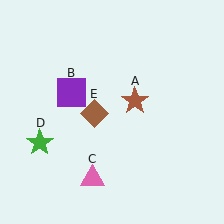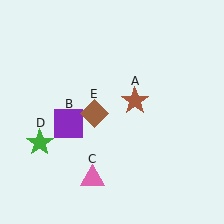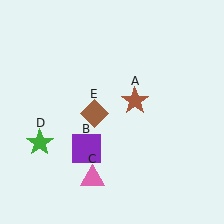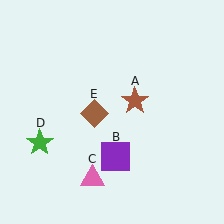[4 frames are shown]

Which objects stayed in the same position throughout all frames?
Brown star (object A) and pink triangle (object C) and green star (object D) and brown diamond (object E) remained stationary.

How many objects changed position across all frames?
1 object changed position: purple square (object B).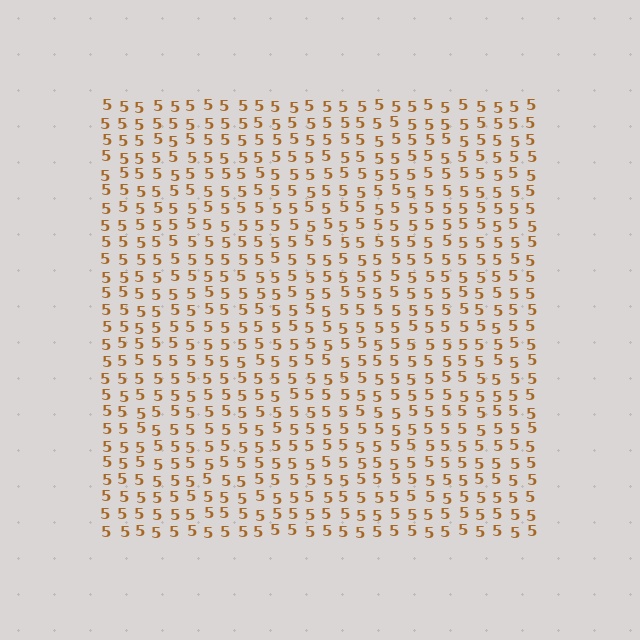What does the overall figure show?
The overall figure shows a square.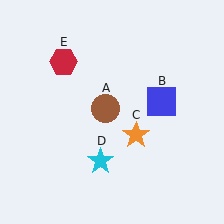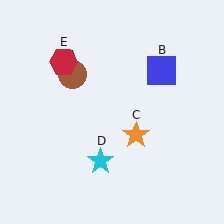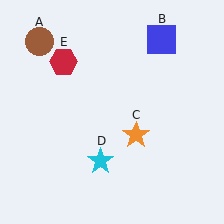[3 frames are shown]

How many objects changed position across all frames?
2 objects changed position: brown circle (object A), blue square (object B).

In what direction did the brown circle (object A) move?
The brown circle (object A) moved up and to the left.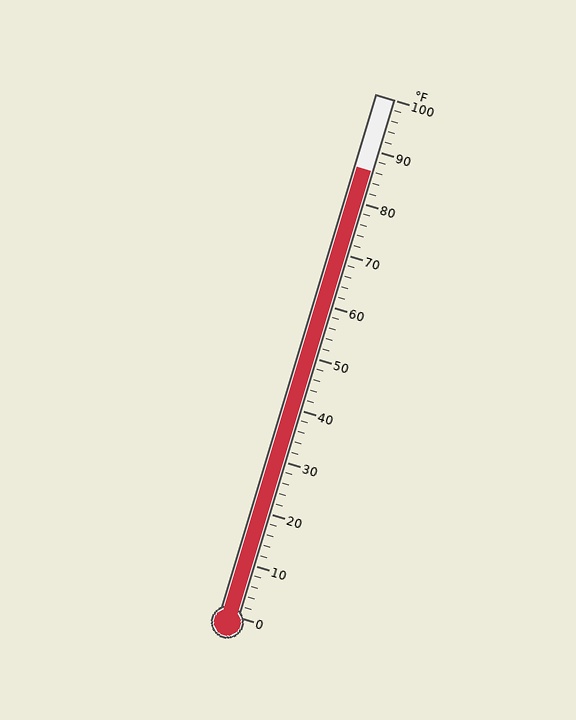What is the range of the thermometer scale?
The thermometer scale ranges from 0°F to 100°F.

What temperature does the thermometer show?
The thermometer shows approximately 86°F.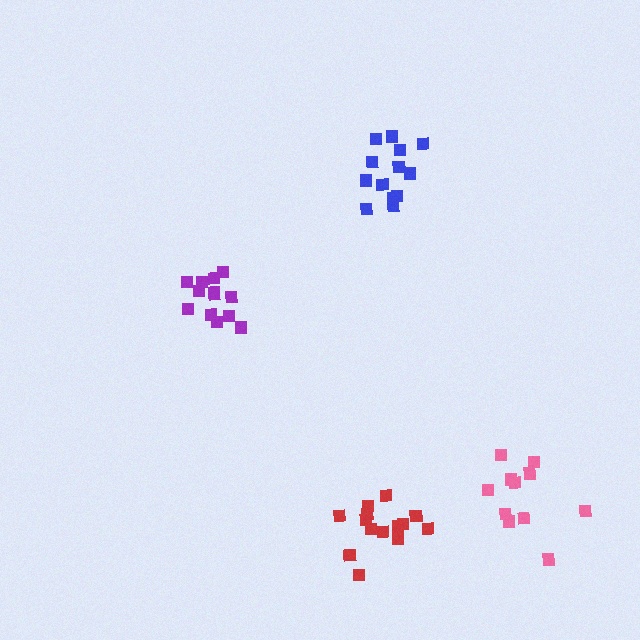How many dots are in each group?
Group 1: 13 dots, Group 2: 13 dots, Group 3: 14 dots, Group 4: 11 dots (51 total).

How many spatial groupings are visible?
There are 4 spatial groupings.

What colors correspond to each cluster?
The clusters are colored: purple, blue, red, pink.